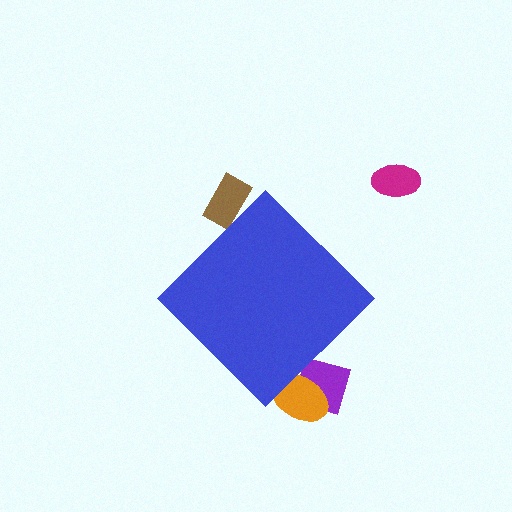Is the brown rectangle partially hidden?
Yes, the brown rectangle is partially hidden behind the blue diamond.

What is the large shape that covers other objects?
A blue diamond.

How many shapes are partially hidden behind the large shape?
3 shapes are partially hidden.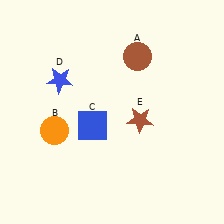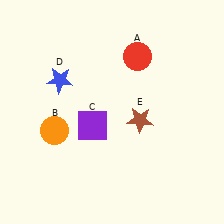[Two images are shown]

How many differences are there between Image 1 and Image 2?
There are 2 differences between the two images.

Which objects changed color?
A changed from brown to red. C changed from blue to purple.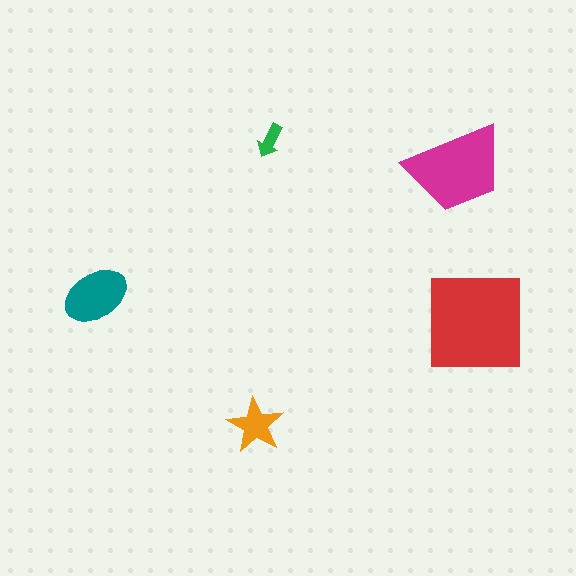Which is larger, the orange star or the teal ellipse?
The teal ellipse.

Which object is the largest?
The red square.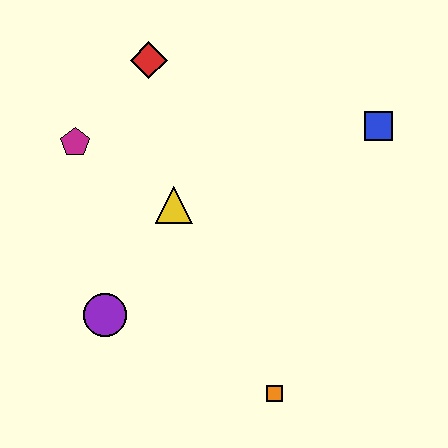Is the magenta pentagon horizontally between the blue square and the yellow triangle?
No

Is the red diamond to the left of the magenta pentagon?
No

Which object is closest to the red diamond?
The magenta pentagon is closest to the red diamond.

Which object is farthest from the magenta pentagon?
The orange square is farthest from the magenta pentagon.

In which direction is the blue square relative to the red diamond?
The blue square is to the right of the red diamond.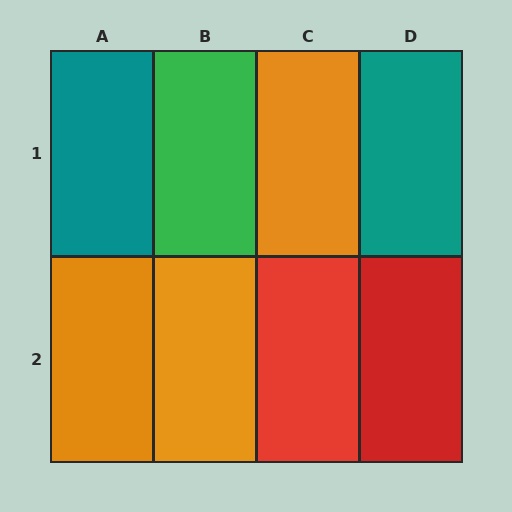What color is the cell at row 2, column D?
Red.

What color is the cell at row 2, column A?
Orange.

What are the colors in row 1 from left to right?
Teal, green, orange, teal.